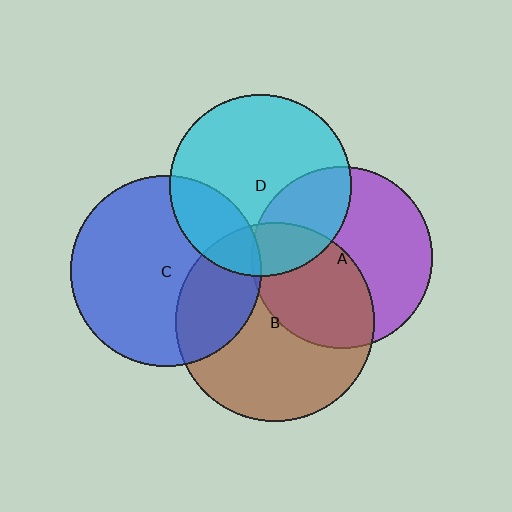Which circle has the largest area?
Circle B (brown).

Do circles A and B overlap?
Yes.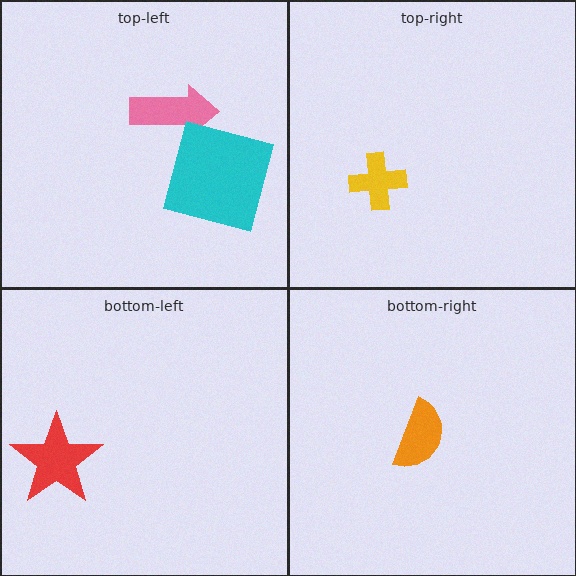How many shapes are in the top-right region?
1.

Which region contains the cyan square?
The top-left region.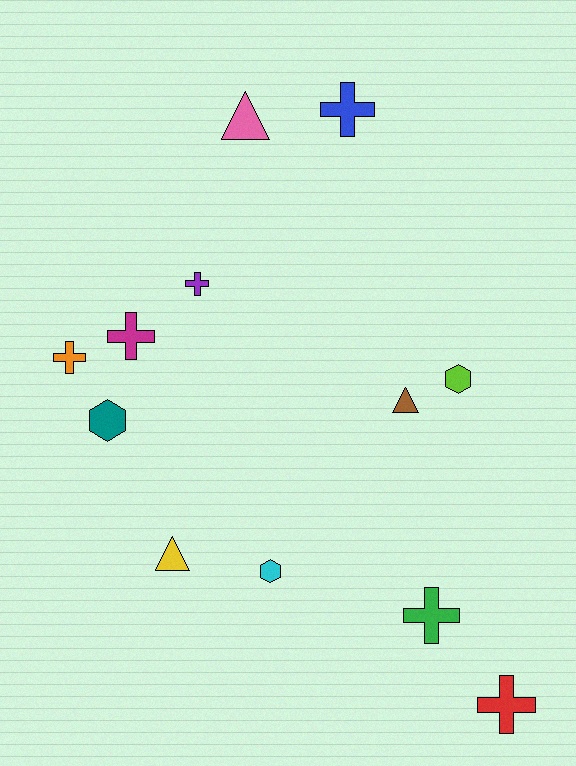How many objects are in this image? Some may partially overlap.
There are 12 objects.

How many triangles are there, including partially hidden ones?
There are 3 triangles.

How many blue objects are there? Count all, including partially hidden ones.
There is 1 blue object.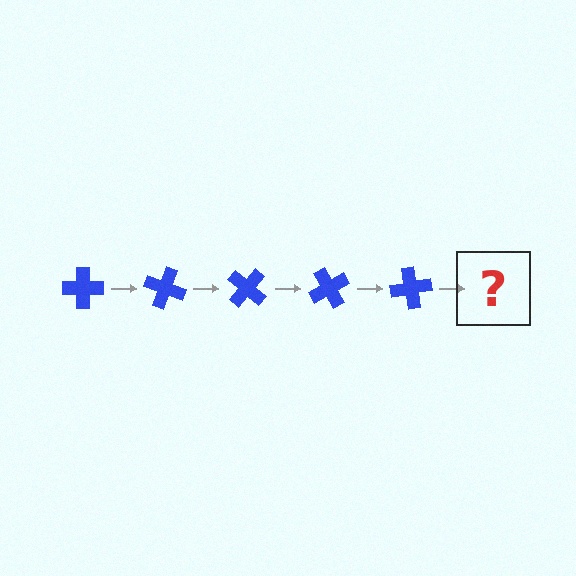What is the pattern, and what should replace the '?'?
The pattern is that the cross rotates 20 degrees each step. The '?' should be a blue cross rotated 100 degrees.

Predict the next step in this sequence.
The next step is a blue cross rotated 100 degrees.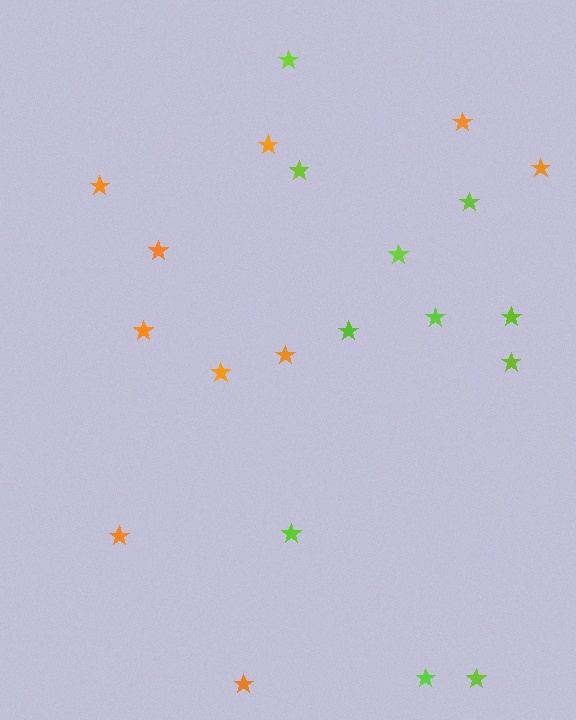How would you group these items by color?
There are 2 groups: one group of lime stars (11) and one group of orange stars (10).